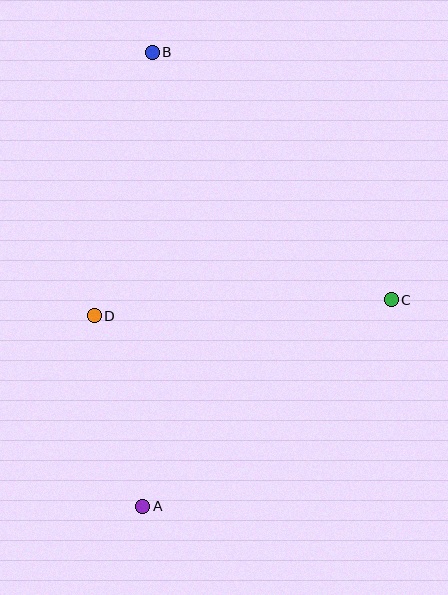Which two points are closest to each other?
Points A and D are closest to each other.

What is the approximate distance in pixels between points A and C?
The distance between A and C is approximately 323 pixels.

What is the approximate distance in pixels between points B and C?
The distance between B and C is approximately 344 pixels.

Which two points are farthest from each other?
Points A and B are farthest from each other.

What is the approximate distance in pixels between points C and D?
The distance between C and D is approximately 298 pixels.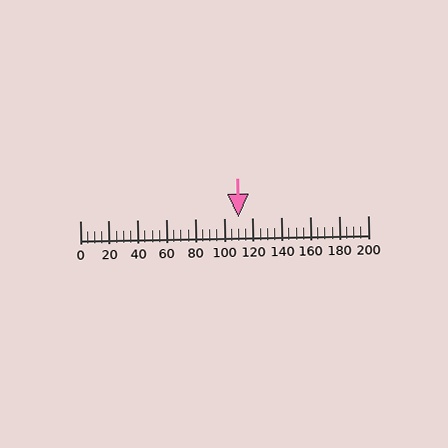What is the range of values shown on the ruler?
The ruler shows values from 0 to 200.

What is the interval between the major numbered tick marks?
The major tick marks are spaced 20 units apart.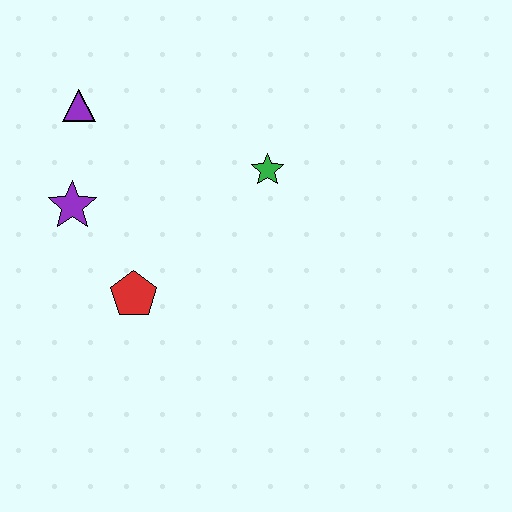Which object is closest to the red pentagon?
The purple star is closest to the red pentagon.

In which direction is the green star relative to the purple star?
The green star is to the right of the purple star.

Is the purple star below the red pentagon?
No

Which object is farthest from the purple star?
The green star is farthest from the purple star.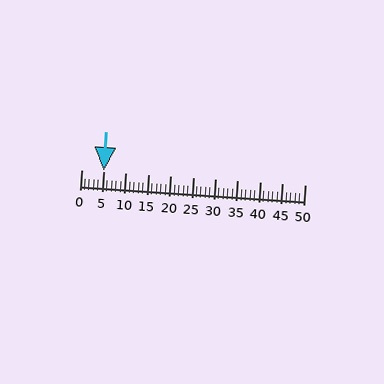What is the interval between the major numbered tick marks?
The major tick marks are spaced 5 units apart.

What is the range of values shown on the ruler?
The ruler shows values from 0 to 50.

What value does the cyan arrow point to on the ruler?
The cyan arrow points to approximately 5.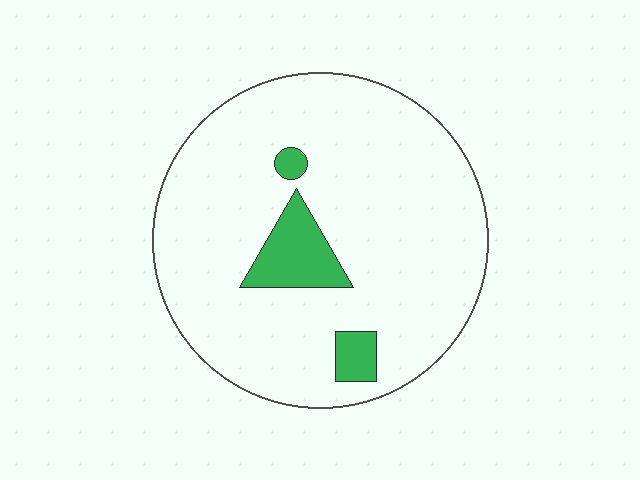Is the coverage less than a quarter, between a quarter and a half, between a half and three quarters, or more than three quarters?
Less than a quarter.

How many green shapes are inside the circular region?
3.